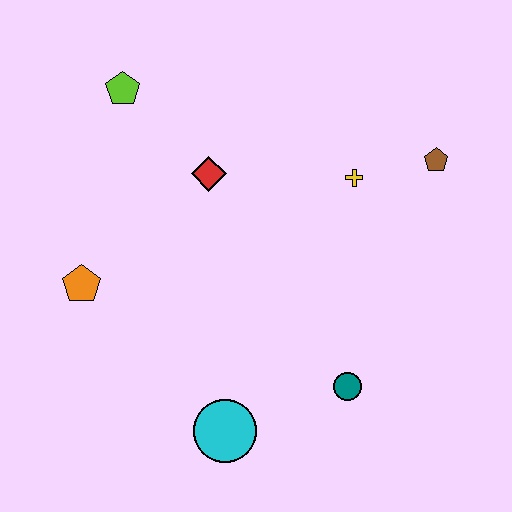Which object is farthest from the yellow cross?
The orange pentagon is farthest from the yellow cross.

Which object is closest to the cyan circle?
The teal circle is closest to the cyan circle.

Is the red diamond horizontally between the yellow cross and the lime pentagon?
Yes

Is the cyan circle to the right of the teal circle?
No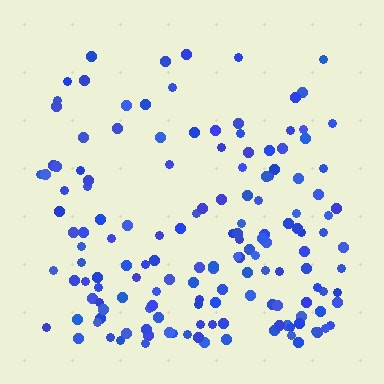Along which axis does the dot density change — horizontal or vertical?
Vertical.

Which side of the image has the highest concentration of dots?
The bottom.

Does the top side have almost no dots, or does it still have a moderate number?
Still a moderate number, just noticeably fewer than the bottom.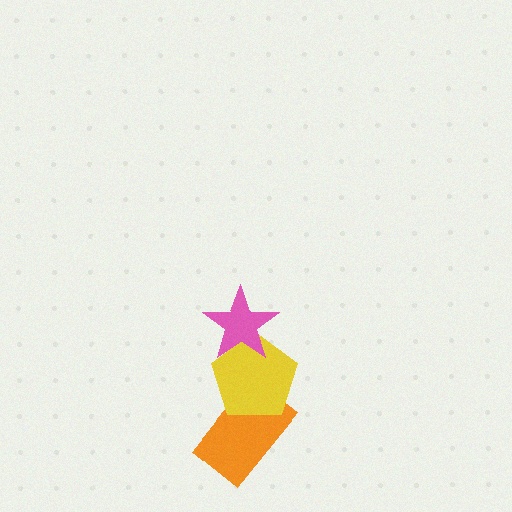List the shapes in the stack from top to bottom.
From top to bottom: the pink star, the yellow pentagon, the orange rectangle.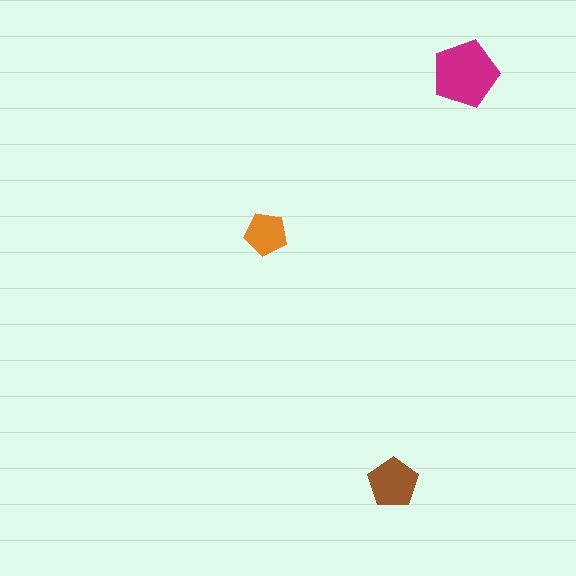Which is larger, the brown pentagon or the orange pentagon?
The brown one.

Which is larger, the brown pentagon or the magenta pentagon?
The magenta one.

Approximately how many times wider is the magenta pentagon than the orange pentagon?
About 1.5 times wider.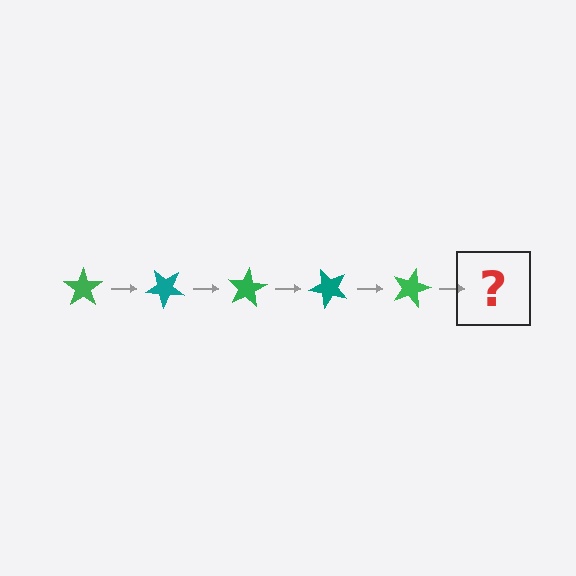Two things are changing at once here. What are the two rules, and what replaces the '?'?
The two rules are that it rotates 40 degrees each step and the color cycles through green and teal. The '?' should be a teal star, rotated 200 degrees from the start.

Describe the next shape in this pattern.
It should be a teal star, rotated 200 degrees from the start.